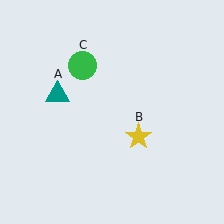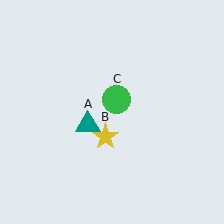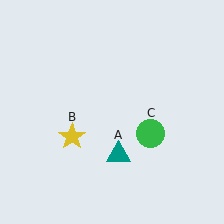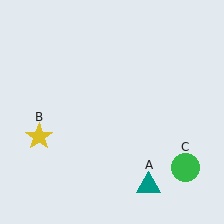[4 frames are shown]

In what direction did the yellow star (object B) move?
The yellow star (object B) moved left.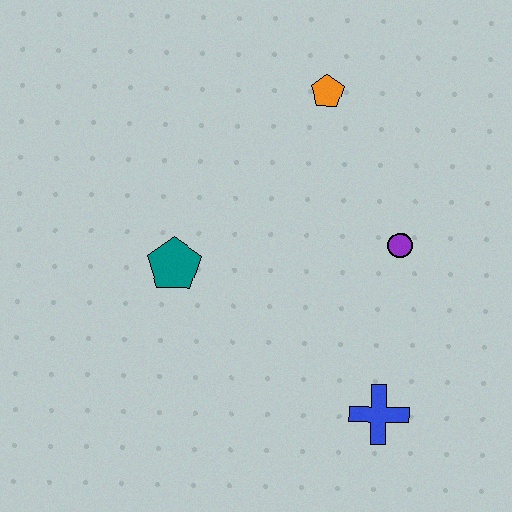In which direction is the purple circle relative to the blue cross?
The purple circle is above the blue cross.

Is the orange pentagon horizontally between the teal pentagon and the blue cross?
Yes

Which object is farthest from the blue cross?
The orange pentagon is farthest from the blue cross.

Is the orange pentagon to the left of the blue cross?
Yes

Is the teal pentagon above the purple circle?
No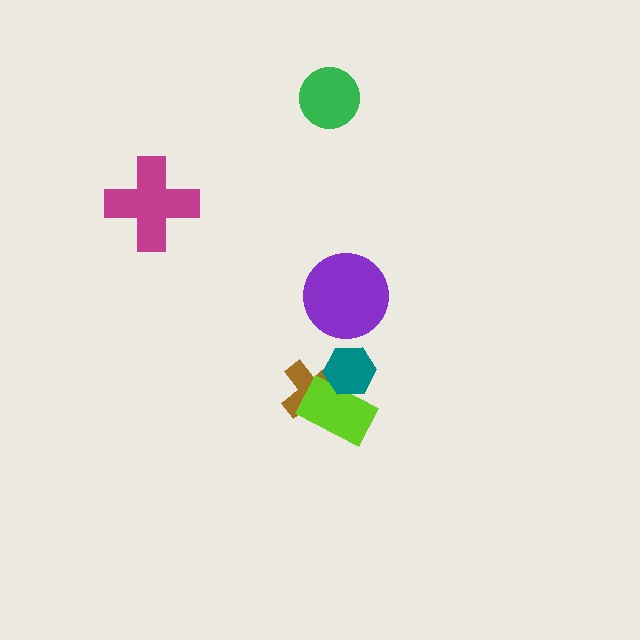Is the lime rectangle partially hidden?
Yes, it is partially covered by another shape.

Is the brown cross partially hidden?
Yes, it is partially covered by another shape.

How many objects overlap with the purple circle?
0 objects overlap with the purple circle.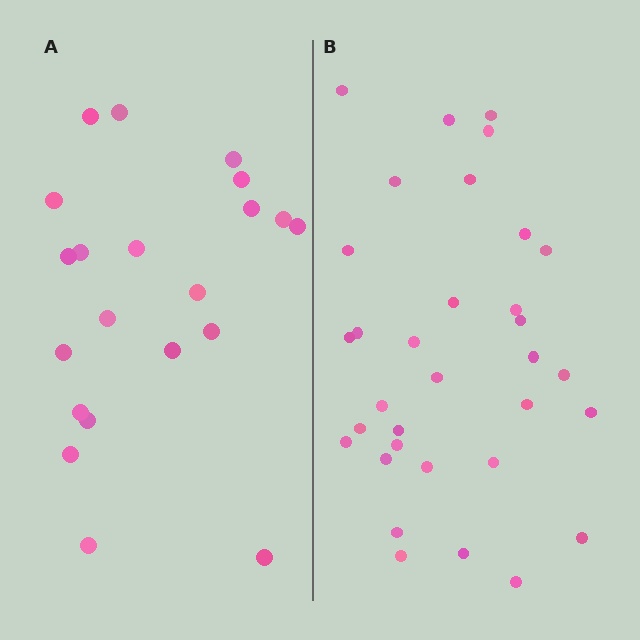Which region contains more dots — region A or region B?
Region B (the right region) has more dots.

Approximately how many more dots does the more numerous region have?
Region B has roughly 12 or so more dots than region A.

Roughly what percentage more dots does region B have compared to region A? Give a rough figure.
About 55% more.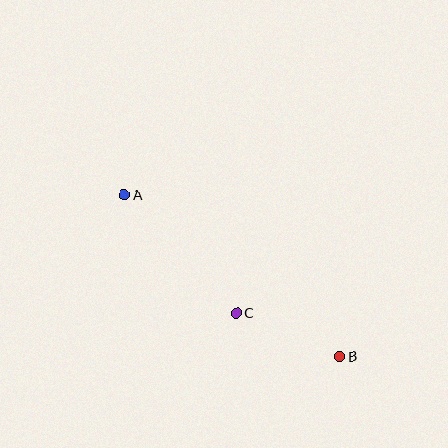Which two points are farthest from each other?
Points A and B are farthest from each other.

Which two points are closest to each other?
Points B and C are closest to each other.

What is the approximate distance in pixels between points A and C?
The distance between A and C is approximately 163 pixels.